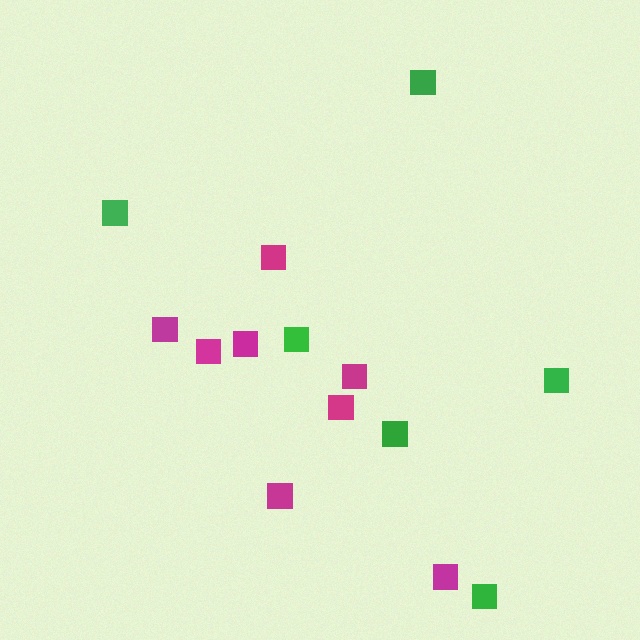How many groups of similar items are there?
There are 2 groups: one group of green squares (6) and one group of magenta squares (8).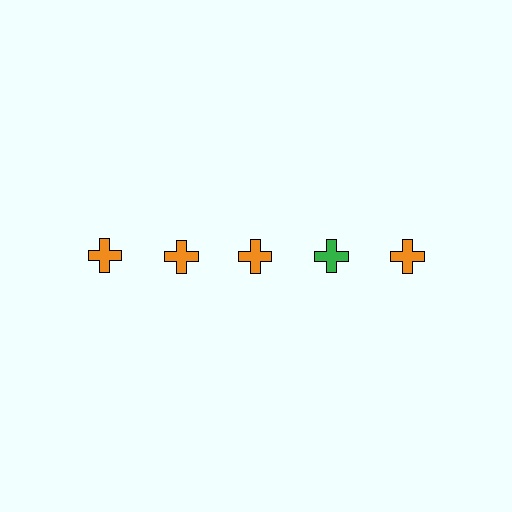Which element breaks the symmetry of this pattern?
The green cross in the top row, second from right column breaks the symmetry. All other shapes are orange crosses.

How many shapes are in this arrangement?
There are 5 shapes arranged in a grid pattern.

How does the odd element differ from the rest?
It has a different color: green instead of orange.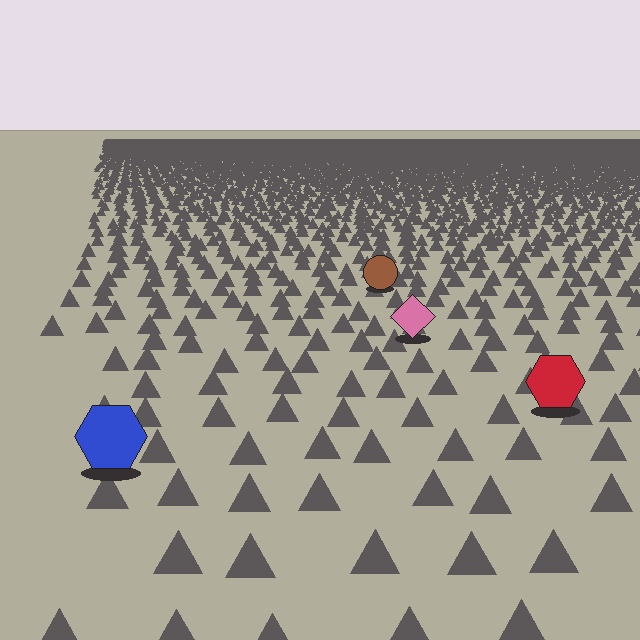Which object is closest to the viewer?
The blue hexagon is closest. The texture marks near it are larger and more spread out.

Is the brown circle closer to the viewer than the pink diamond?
No. The pink diamond is closer — you can tell from the texture gradient: the ground texture is coarser near it.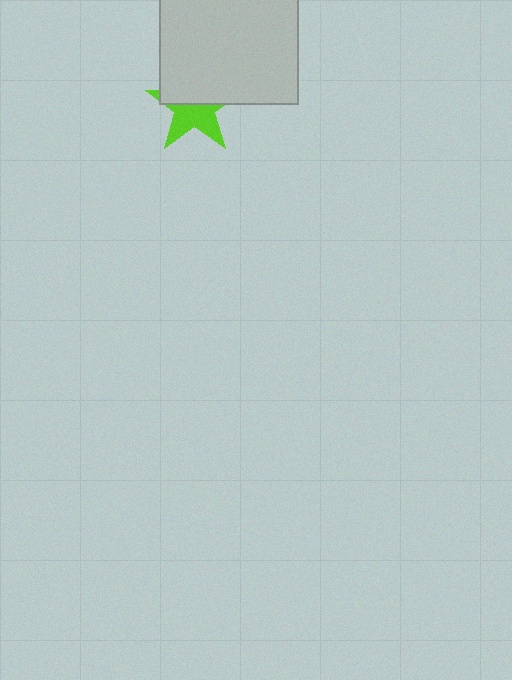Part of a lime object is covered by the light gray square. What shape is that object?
It is a star.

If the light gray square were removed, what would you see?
You would see the complete lime star.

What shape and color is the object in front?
The object in front is a light gray square.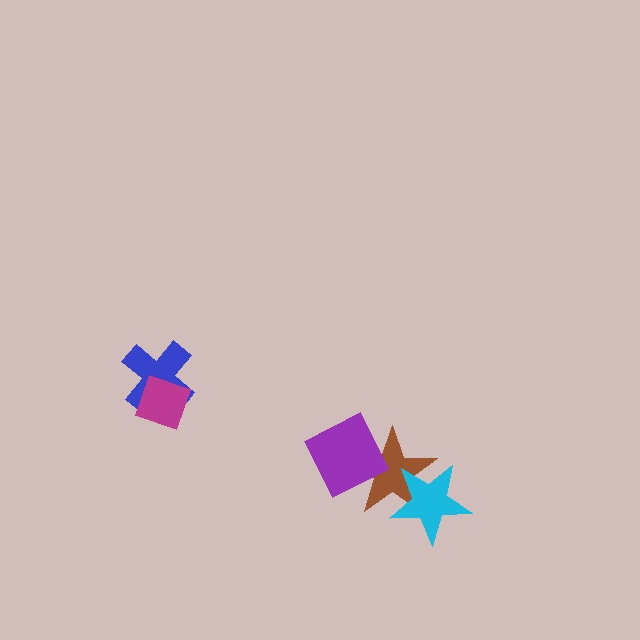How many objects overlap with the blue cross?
1 object overlaps with the blue cross.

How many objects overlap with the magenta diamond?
1 object overlaps with the magenta diamond.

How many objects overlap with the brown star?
2 objects overlap with the brown star.